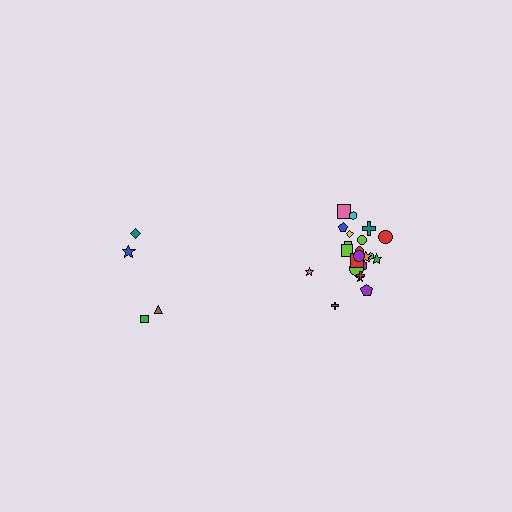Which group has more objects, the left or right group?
The right group.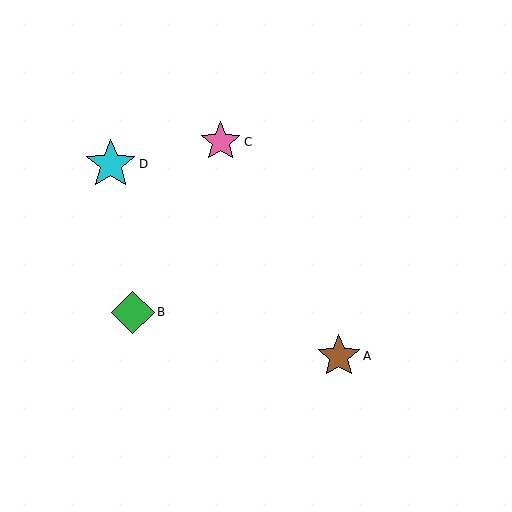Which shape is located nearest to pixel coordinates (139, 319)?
The green diamond (labeled B) at (133, 313) is nearest to that location.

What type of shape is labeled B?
Shape B is a green diamond.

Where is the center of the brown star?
The center of the brown star is at (339, 356).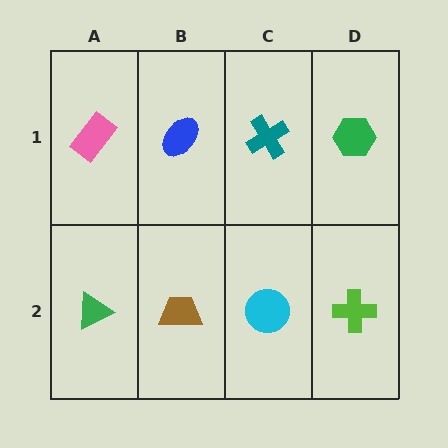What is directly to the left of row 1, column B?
A pink rectangle.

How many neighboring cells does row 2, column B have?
3.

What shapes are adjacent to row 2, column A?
A pink rectangle (row 1, column A), a brown trapezoid (row 2, column B).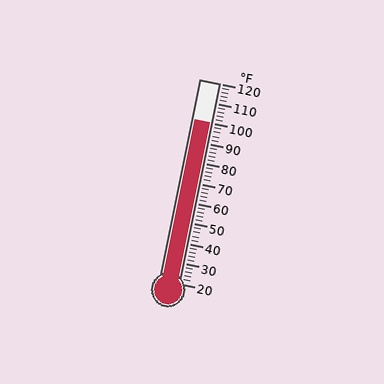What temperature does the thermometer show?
The thermometer shows approximately 100°F.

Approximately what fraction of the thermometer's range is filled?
The thermometer is filled to approximately 80% of its range.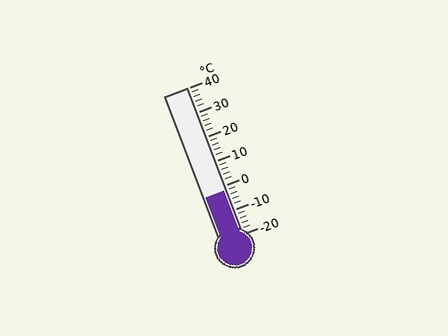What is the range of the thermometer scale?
The thermometer scale ranges from -20°C to 40°C.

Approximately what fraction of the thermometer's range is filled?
The thermometer is filled to approximately 30% of its range.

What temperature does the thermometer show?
The thermometer shows approximately -2°C.